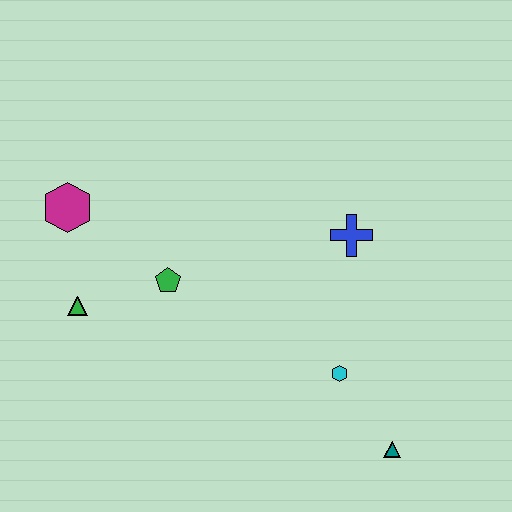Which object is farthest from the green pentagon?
The teal triangle is farthest from the green pentagon.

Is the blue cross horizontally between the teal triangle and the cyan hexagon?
Yes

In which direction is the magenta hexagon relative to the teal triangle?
The magenta hexagon is to the left of the teal triangle.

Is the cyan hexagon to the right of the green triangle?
Yes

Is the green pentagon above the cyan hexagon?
Yes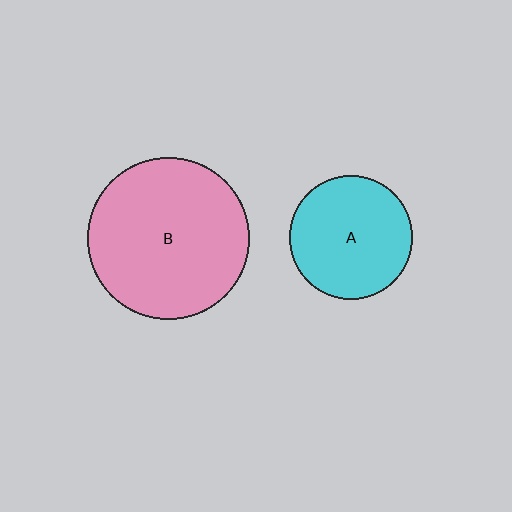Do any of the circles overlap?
No, none of the circles overlap.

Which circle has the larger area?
Circle B (pink).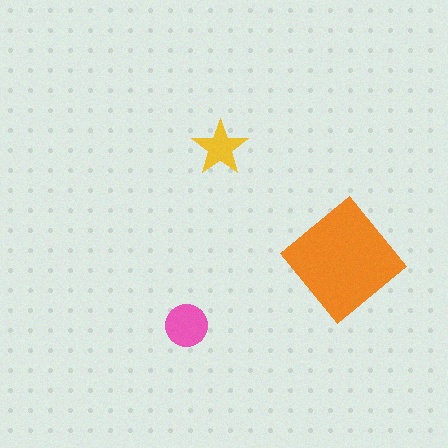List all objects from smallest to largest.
The yellow star, the pink circle, the orange diamond.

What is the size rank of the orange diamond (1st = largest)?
1st.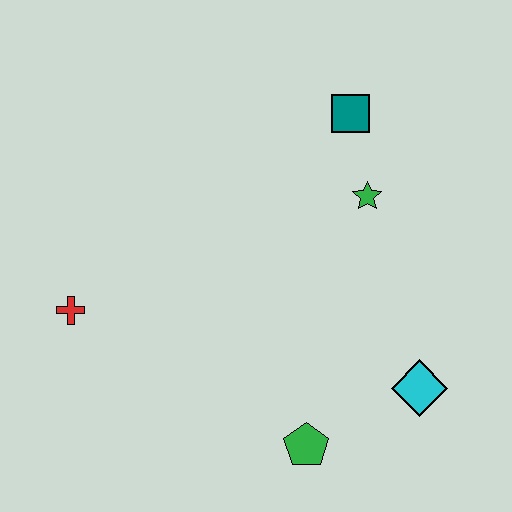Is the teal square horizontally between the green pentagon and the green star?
Yes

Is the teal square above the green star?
Yes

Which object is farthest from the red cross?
The cyan diamond is farthest from the red cross.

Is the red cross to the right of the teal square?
No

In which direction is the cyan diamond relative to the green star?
The cyan diamond is below the green star.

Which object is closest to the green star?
The teal square is closest to the green star.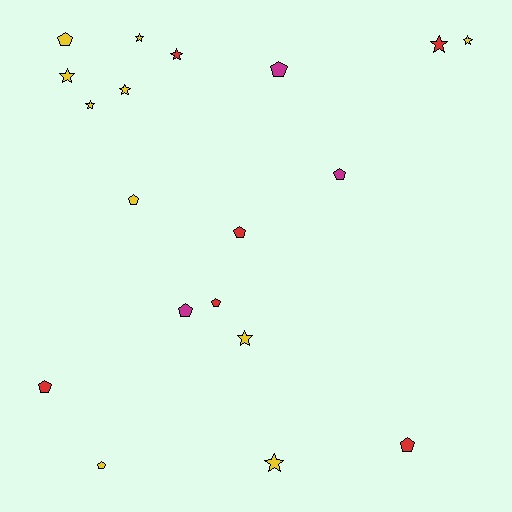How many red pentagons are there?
There are 4 red pentagons.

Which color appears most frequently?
Yellow, with 10 objects.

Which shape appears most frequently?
Pentagon, with 10 objects.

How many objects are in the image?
There are 19 objects.